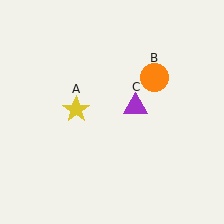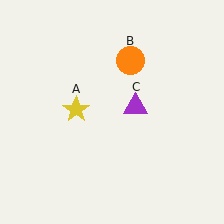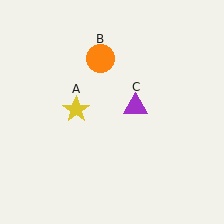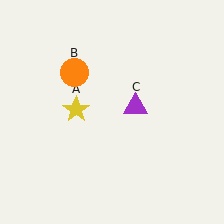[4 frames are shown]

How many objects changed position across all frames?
1 object changed position: orange circle (object B).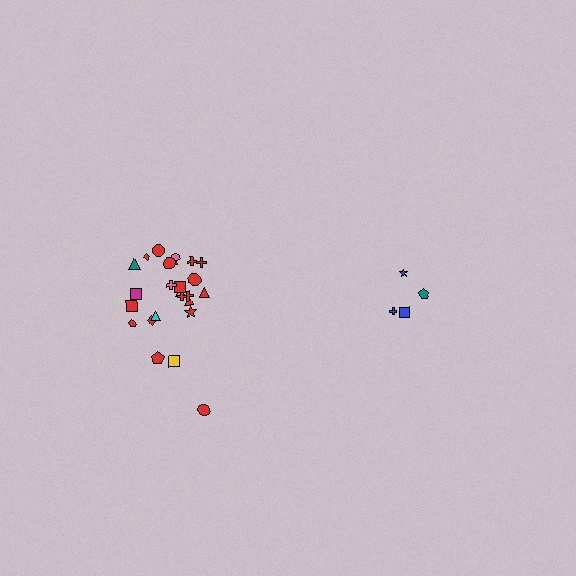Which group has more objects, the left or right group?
The left group.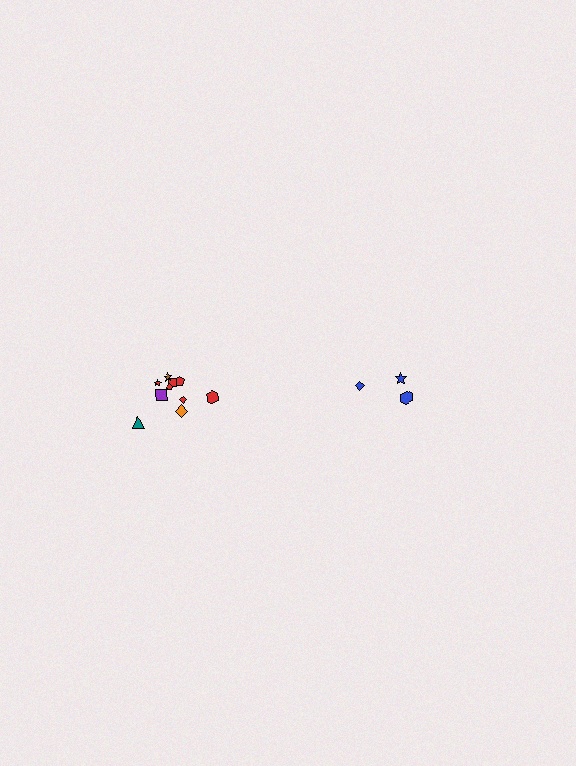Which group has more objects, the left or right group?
The left group.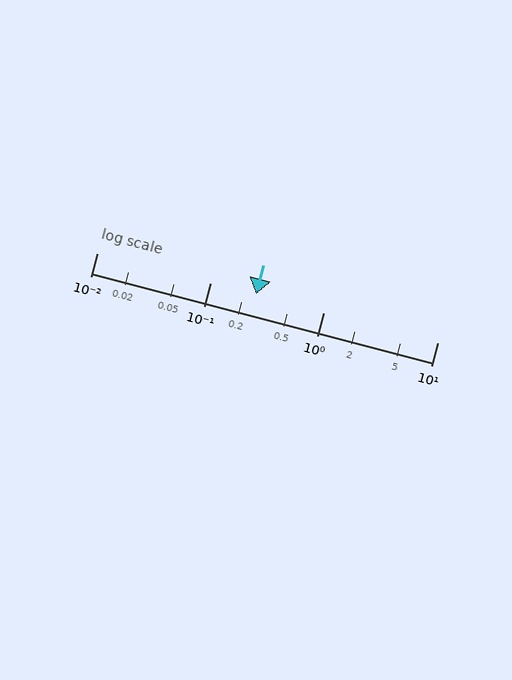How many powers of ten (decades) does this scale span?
The scale spans 3 decades, from 0.01 to 10.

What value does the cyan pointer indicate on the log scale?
The pointer indicates approximately 0.25.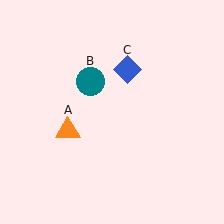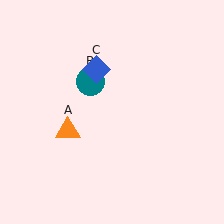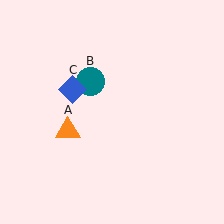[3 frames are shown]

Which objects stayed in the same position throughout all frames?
Orange triangle (object A) and teal circle (object B) remained stationary.